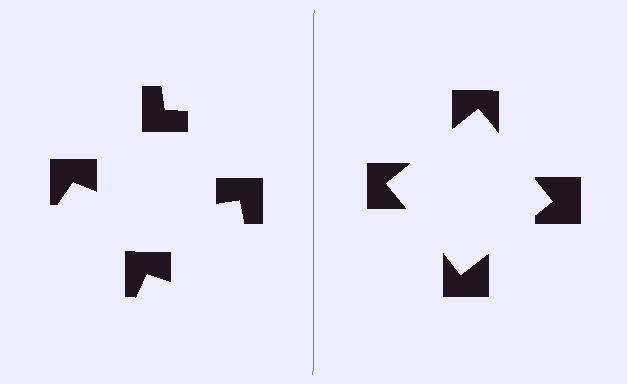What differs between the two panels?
The notched squares are positioned identically on both sides; only the wedge orientations differ. On the right they align to a square; on the left they are misaligned.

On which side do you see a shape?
An illusory square appears on the right side. On the left side the wedge cuts are rotated, so no coherent shape forms.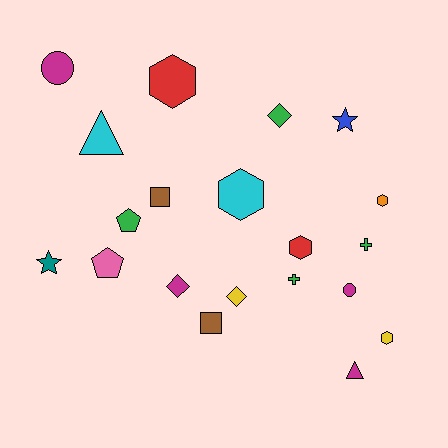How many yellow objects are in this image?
There are 2 yellow objects.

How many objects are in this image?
There are 20 objects.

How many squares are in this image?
There are 2 squares.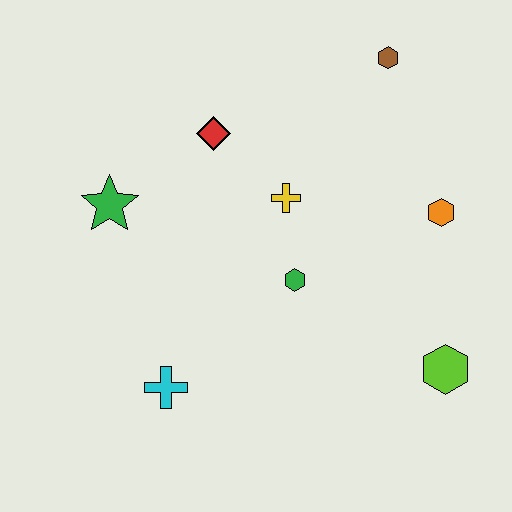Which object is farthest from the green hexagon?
The brown hexagon is farthest from the green hexagon.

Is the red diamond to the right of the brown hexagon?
No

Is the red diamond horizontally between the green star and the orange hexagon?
Yes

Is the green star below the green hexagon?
No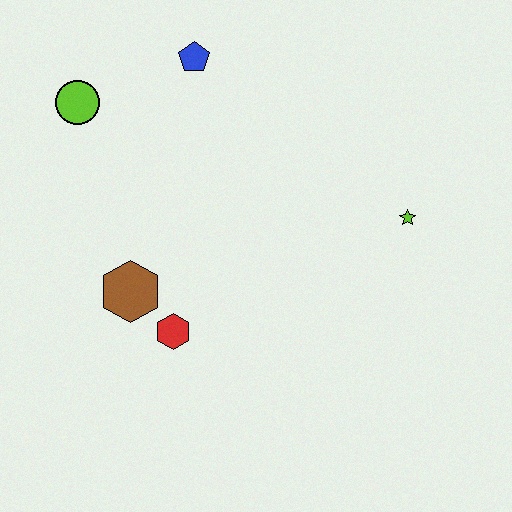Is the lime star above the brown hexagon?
Yes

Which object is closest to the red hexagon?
The brown hexagon is closest to the red hexagon.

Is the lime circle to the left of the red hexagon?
Yes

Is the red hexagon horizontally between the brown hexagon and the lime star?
Yes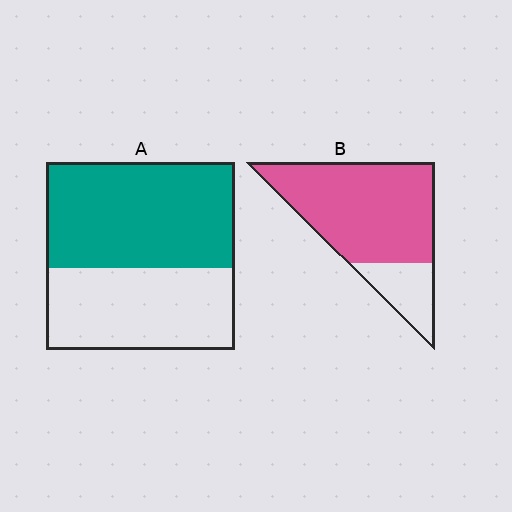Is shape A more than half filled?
Yes.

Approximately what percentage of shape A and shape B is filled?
A is approximately 55% and B is approximately 80%.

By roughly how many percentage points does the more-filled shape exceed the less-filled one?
By roughly 20 percentage points (B over A).